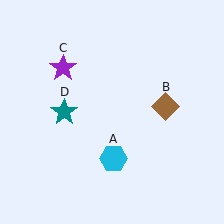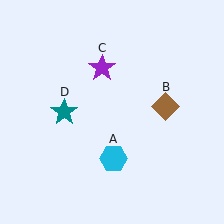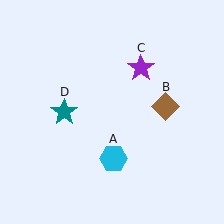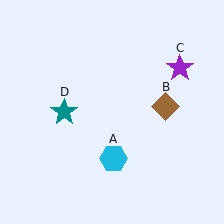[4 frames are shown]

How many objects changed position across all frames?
1 object changed position: purple star (object C).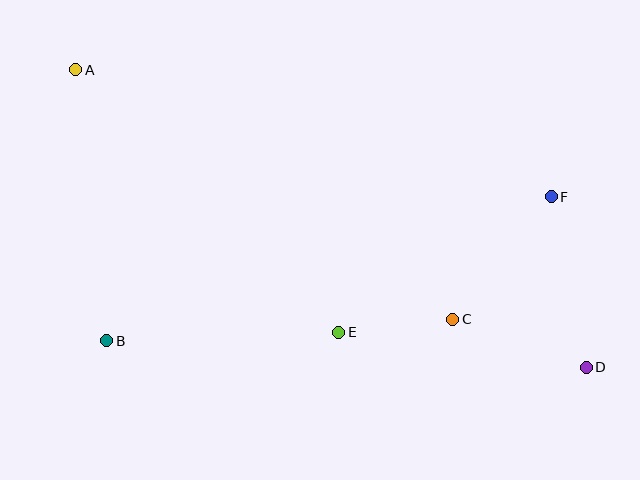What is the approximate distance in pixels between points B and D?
The distance between B and D is approximately 480 pixels.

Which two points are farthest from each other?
Points A and D are farthest from each other.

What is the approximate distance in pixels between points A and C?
The distance between A and C is approximately 452 pixels.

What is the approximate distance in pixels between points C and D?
The distance between C and D is approximately 142 pixels.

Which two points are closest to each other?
Points C and E are closest to each other.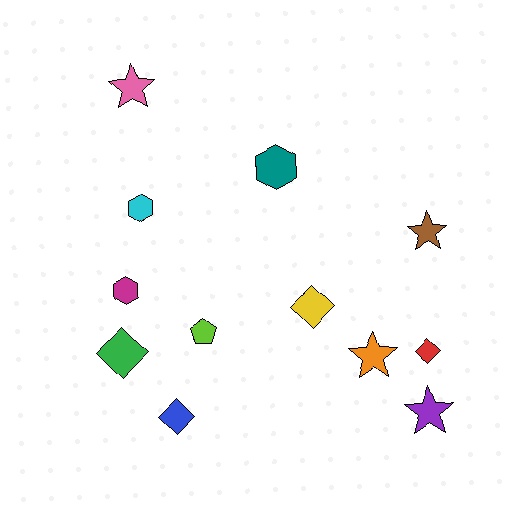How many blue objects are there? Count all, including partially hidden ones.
There is 1 blue object.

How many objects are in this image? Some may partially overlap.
There are 12 objects.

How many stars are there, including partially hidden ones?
There are 4 stars.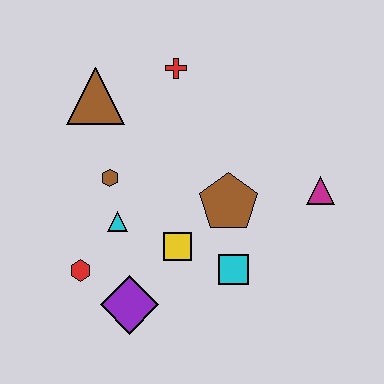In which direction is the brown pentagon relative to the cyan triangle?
The brown pentagon is to the right of the cyan triangle.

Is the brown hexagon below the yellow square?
No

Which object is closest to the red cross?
The brown triangle is closest to the red cross.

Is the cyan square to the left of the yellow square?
No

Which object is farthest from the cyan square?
The brown triangle is farthest from the cyan square.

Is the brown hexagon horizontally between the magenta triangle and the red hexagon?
Yes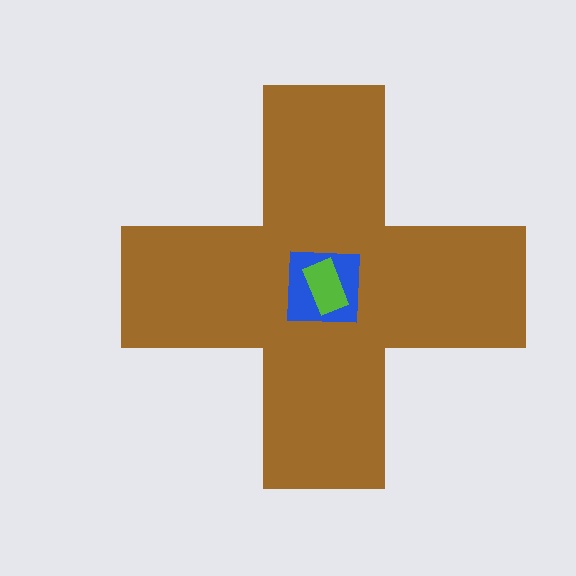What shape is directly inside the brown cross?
The blue square.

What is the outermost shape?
The brown cross.